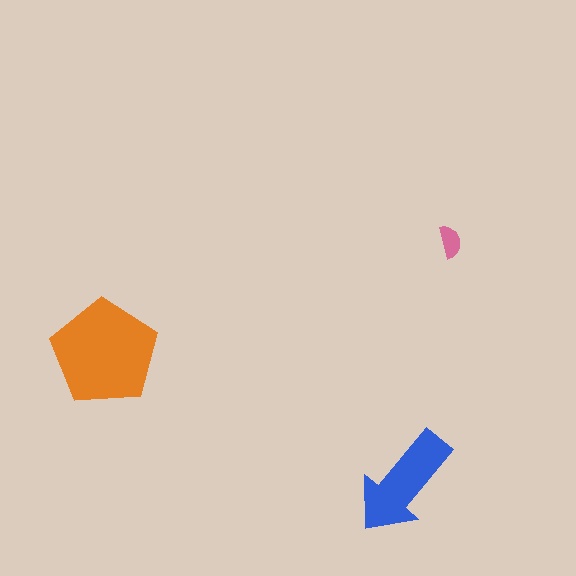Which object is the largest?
The orange pentagon.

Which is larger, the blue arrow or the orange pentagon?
The orange pentagon.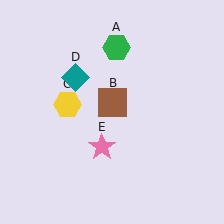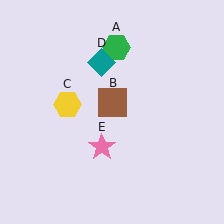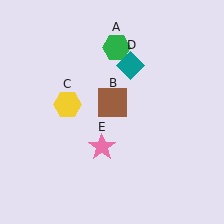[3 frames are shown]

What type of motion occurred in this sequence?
The teal diamond (object D) rotated clockwise around the center of the scene.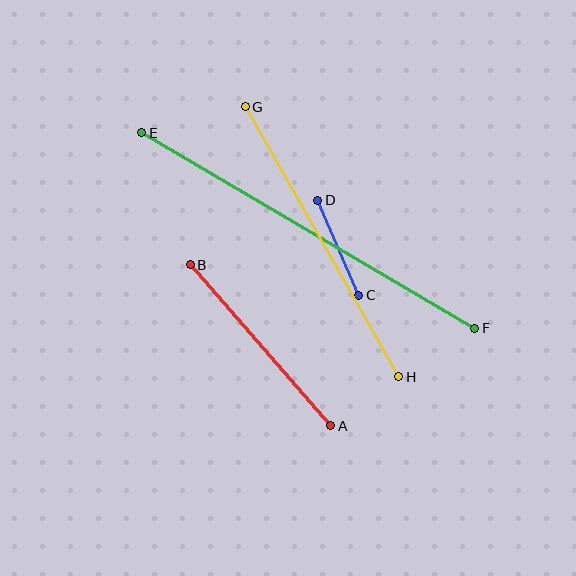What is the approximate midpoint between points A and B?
The midpoint is at approximately (260, 345) pixels.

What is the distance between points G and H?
The distance is approximately 311 pixels.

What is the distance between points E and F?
The distance is approximately 386 pixels.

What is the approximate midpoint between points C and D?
The midpoint is at approximately (338, 248) pixels.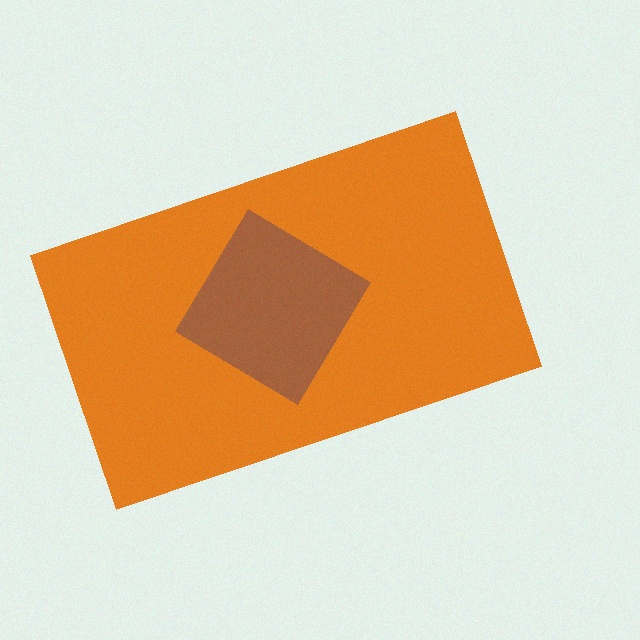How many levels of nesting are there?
2.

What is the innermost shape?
The brown diamond.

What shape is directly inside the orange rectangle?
The brown diamond.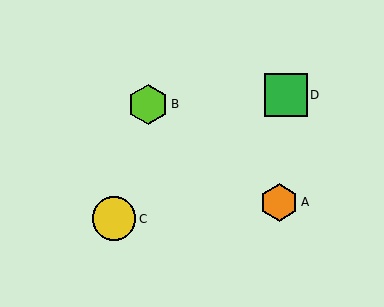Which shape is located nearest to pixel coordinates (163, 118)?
The lime hexagon (labeled B) at (148, 104) is nearest to that location.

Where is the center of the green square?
The center of the green square is at (286, 95).